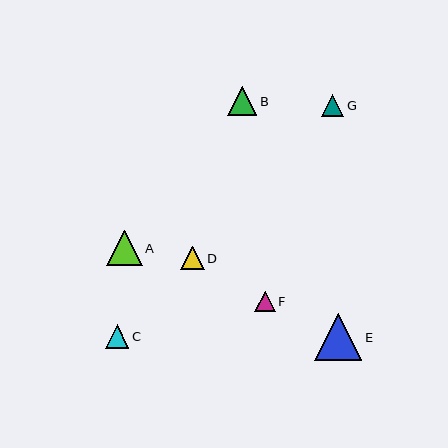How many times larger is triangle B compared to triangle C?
Triangle B is approximately 1.2 times the size of triangle C.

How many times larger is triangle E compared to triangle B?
Triangle E is approximately 1.6 times the size of triangle B.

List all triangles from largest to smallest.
From largest to smallest: E, A, B, C, D, G, F.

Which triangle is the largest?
Triangle E is the largest with a size of approximately 47 pixels.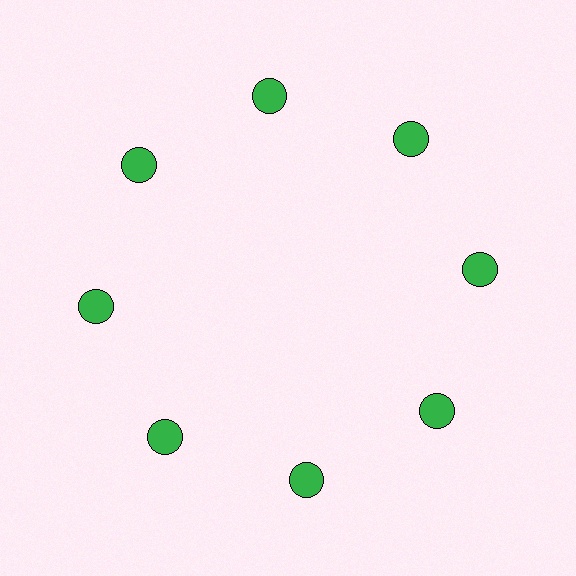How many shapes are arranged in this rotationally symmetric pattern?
There are 8 shapes, arranged in 8 groups of 1.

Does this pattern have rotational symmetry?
Yes, this pattern has 8-fold rotational symmetry. It looks the same after rotating 45 degrees around the center.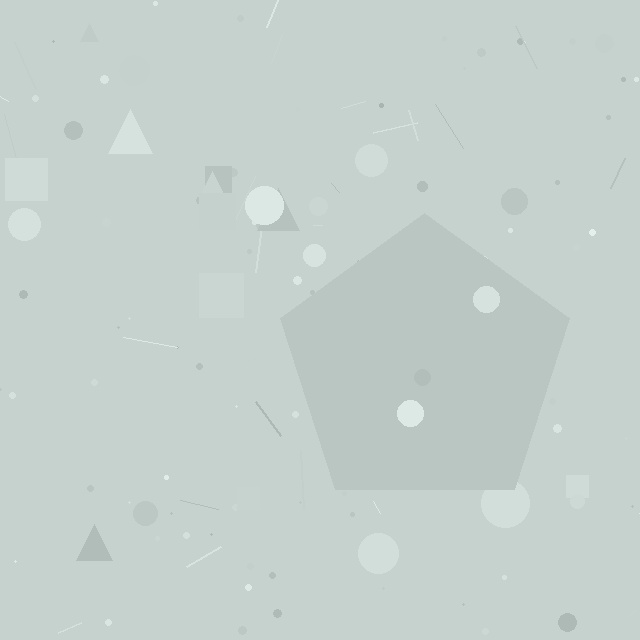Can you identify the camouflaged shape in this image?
The camouflaged shape is a pentagon.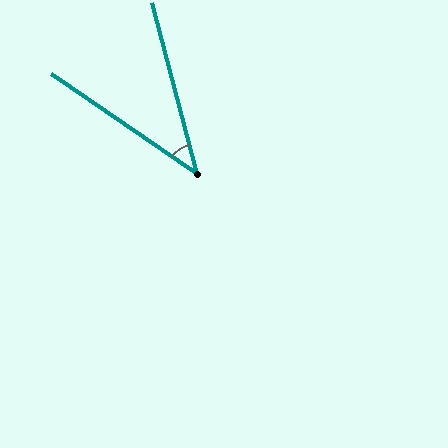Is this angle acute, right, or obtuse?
It is acute.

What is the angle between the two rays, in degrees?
Approximately 41 degrees.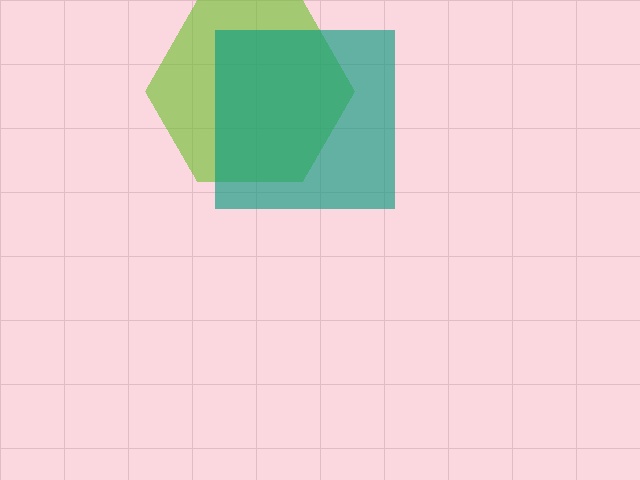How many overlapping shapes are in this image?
There are 2 overlapping shapes in the image.